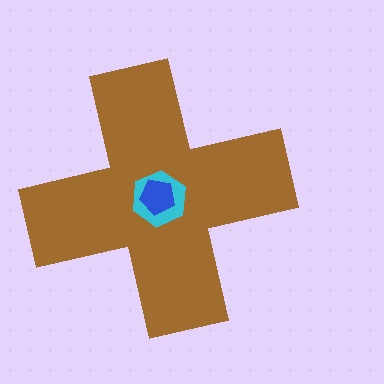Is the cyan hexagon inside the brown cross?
Yes.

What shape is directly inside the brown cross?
The cyan hexagon.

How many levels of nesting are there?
3.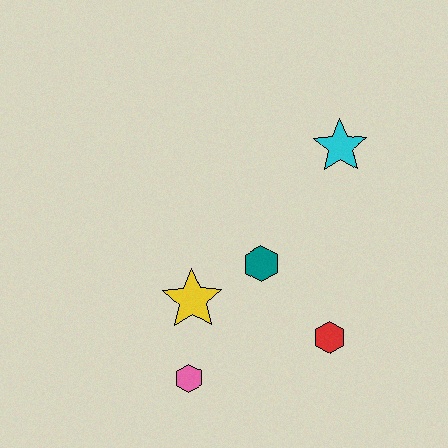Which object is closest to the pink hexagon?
The yellow star is closest to the pink hexagon.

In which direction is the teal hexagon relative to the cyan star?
The teal hexagon is below the cyan star.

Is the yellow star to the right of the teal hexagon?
No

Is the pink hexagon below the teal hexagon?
Yes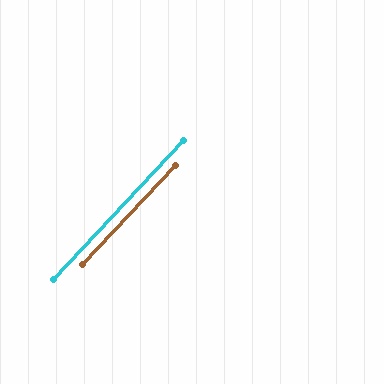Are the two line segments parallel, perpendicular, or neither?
Parallel — their directions differ by only 0.3°.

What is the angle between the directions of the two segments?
Approximately 0 degrees.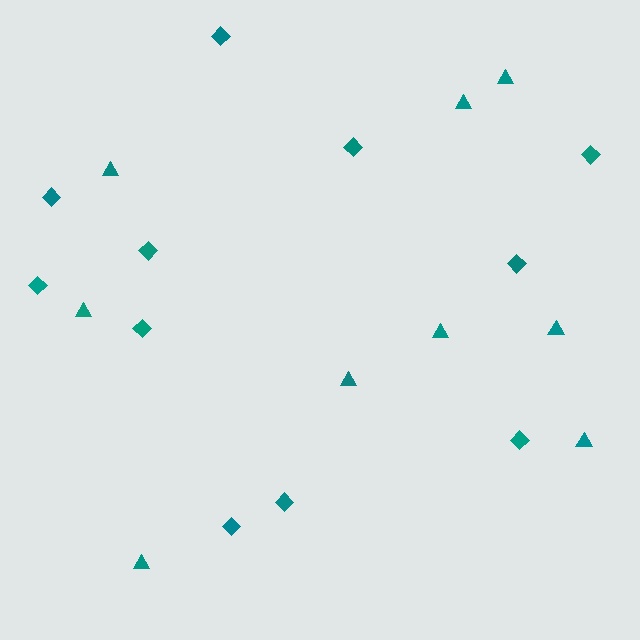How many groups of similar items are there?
There are 2 groups: one group of triangles (9) and one group of diamonds (11).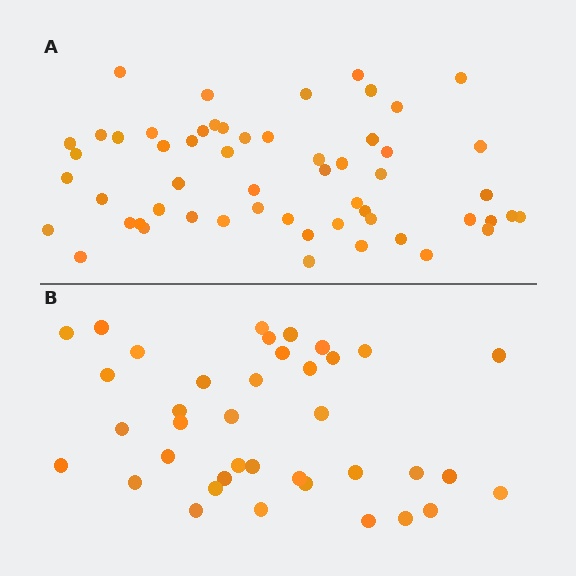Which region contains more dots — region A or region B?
Region A (the top region) has more dots.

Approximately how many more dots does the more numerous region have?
Region A has approximately 20 more dots than region B.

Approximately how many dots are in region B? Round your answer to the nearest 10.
About 40 dots. (The exact count is 38, which rounds to 40.)